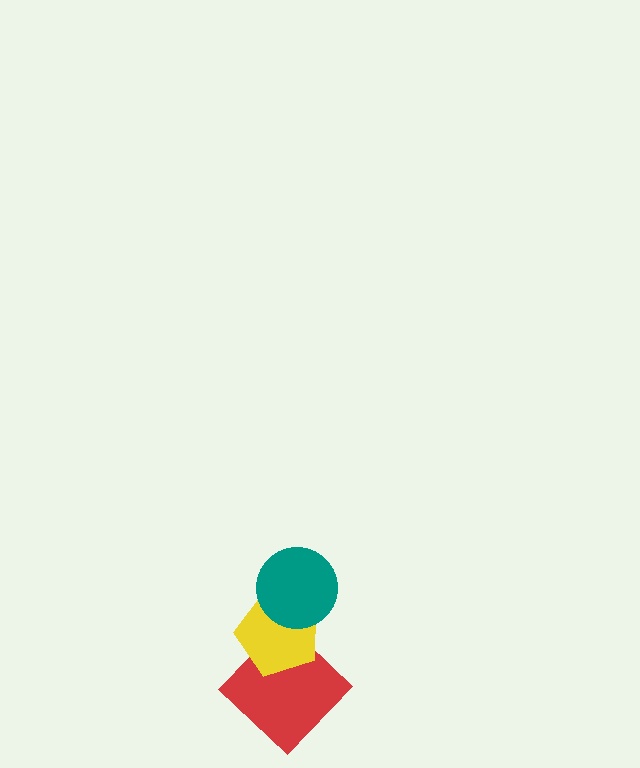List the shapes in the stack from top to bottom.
From top to bottom: the teal circle, the yellow pentagon, the red diamond.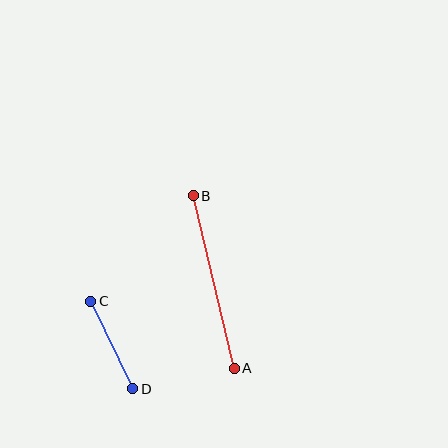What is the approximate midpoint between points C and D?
The midpoint is at approximately (112, 345) pixels.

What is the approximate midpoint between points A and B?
The midpoint is at approximately (214, 282) pixels.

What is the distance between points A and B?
The distance is approximately 177 pixels.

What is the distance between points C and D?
The distance is approximately 97 pixels.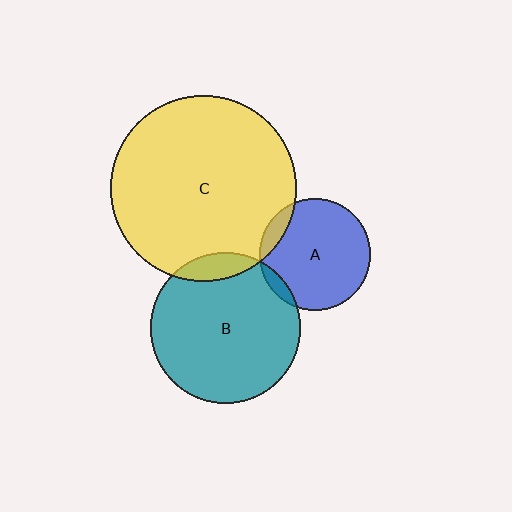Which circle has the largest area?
Circle C (yellow).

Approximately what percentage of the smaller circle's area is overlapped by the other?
Approximately 5%.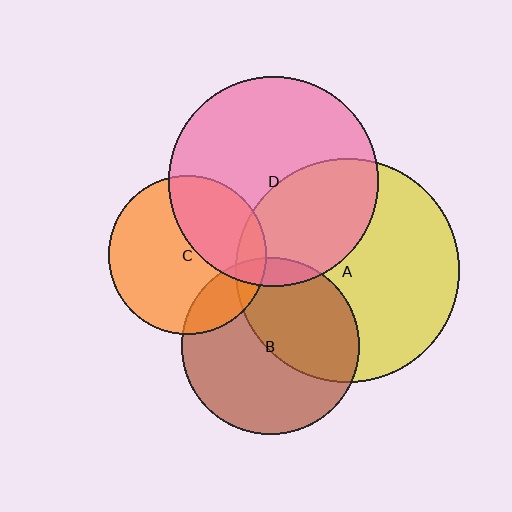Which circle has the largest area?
Circle A (yellow).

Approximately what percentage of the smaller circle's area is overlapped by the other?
Approximately 20%.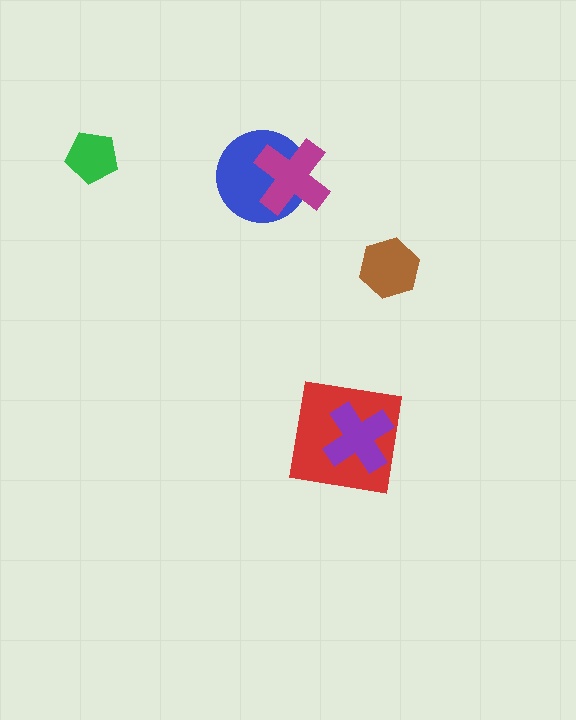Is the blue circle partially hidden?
Yes, it is partially covered by another shape.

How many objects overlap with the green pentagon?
0 objects overlap with the green pentagon.